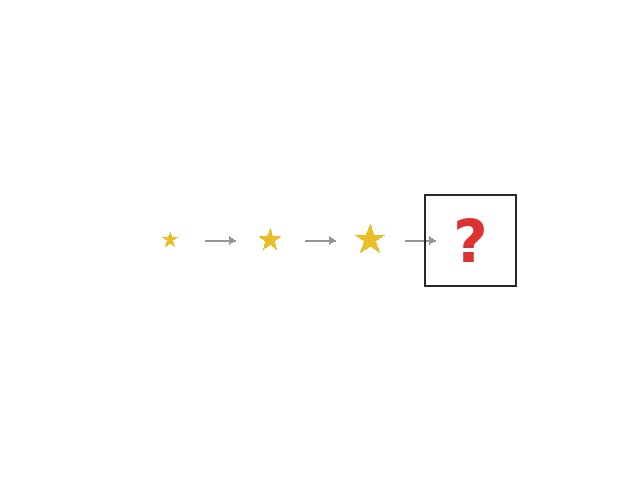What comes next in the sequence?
The next element should be a yellow star, larger than the previous one.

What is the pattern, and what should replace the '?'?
The pattern is that the star gets progressively larger each step. The '?' should be a yellow star, larger than the previous one.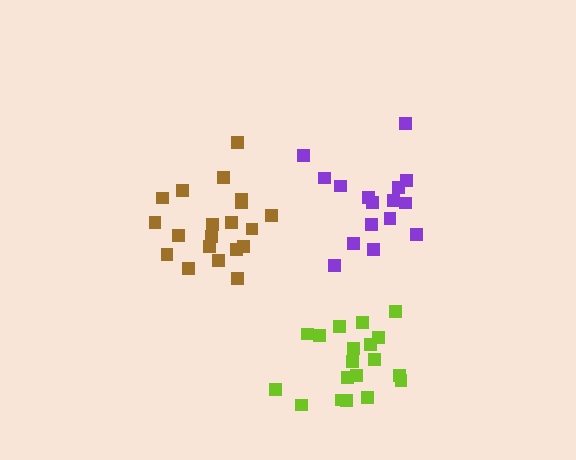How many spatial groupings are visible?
There are 3 spatial groupings.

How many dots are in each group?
Group 1: 20 dots, Group 2: 19 dots, Group 3: 16 dots (55 total).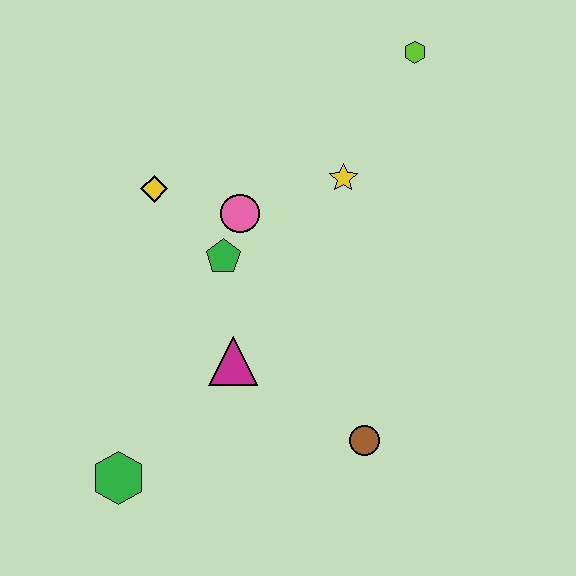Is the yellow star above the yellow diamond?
Yes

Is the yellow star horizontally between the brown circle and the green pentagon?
Yes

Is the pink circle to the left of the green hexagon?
No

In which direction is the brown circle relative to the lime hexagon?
The brown circle is below the lime hexagon.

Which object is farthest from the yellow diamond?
The brown circle is farthest from the yellow diamond.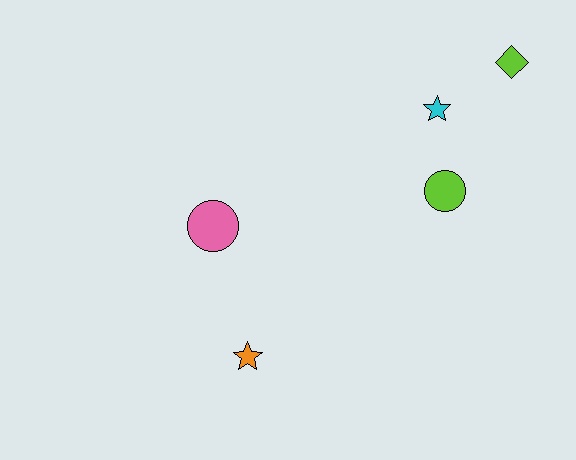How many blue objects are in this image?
There are no blue objects.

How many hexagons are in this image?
There are no hexagons.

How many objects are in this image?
There are 5 objects.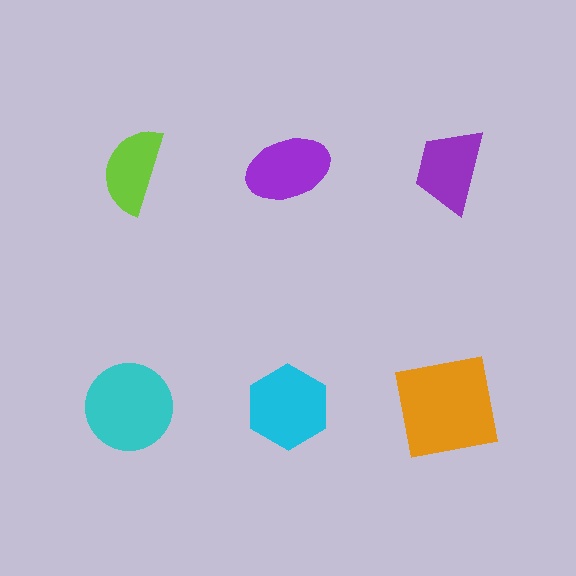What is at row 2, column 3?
An orange square.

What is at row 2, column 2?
A cyan hexagon.